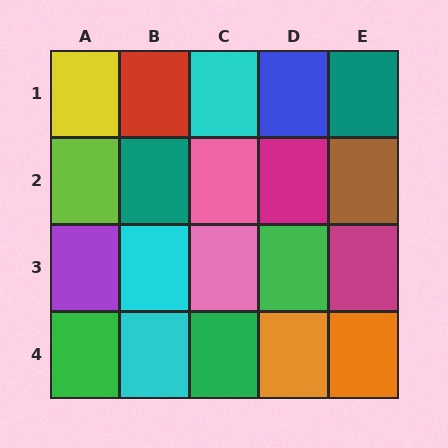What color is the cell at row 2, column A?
Lime.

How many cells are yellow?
1 cell is yellow.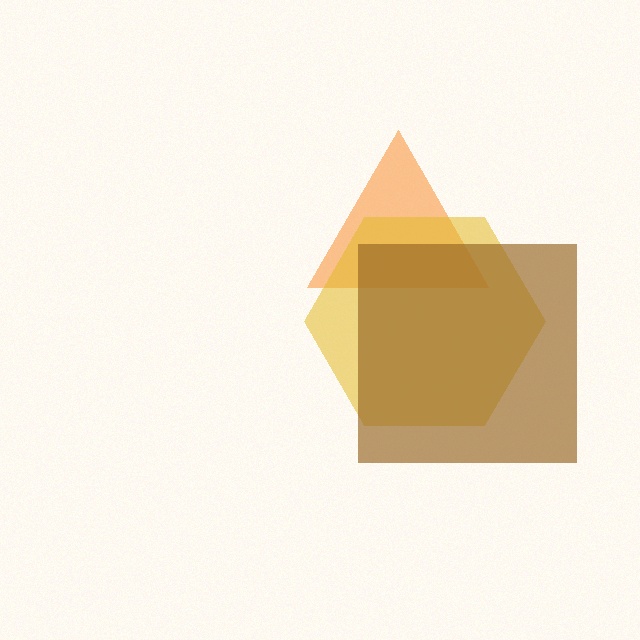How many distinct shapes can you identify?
There are 3 distinct shapes: an orange triangle, a yellow hexagon, a brown square.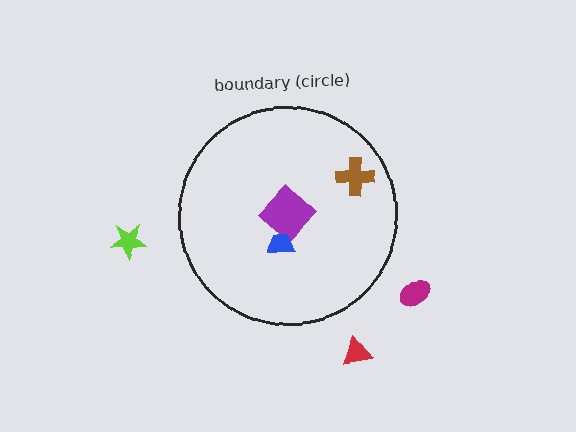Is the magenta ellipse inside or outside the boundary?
Outside.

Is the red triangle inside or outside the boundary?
Outside.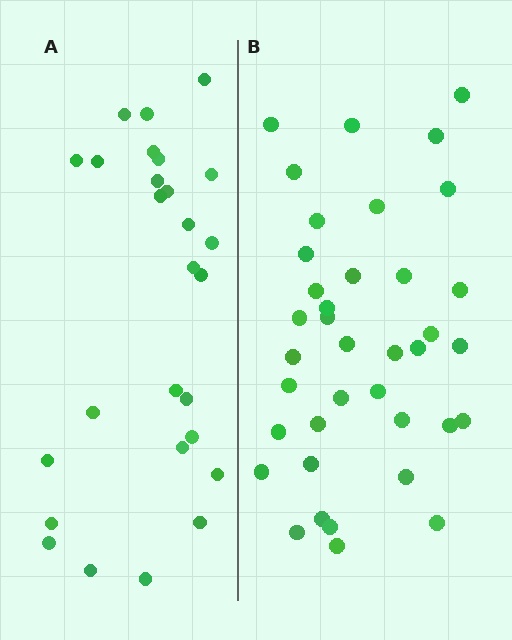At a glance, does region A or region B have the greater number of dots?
Region B (the right region) has more dots.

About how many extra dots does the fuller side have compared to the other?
Region B has roughly 12 or so more dots than region A.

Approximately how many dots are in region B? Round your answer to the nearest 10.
About 40 dots. (The exact count is 38, which rounds to 40.)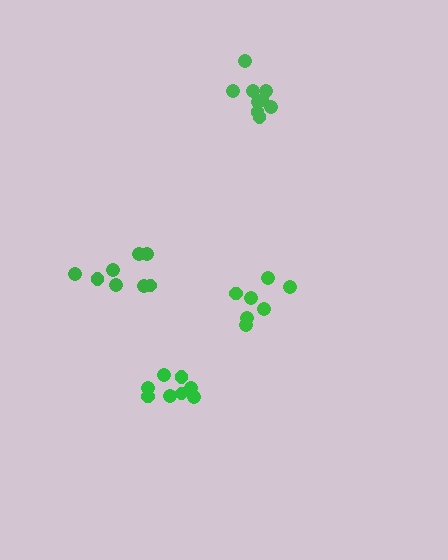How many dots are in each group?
Group 1: 9 dots, Group 2: 7 dots, Group 3: 8 dots, Group 4: 8 dots (32 total).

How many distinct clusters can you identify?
There are 4 distinct clusters.